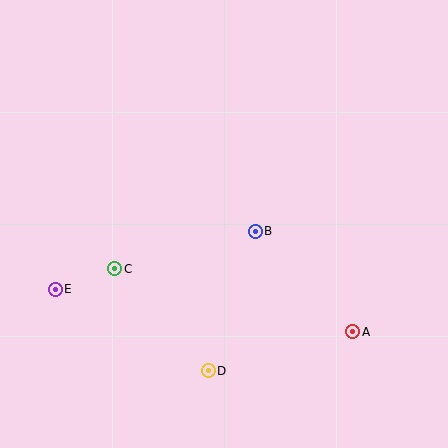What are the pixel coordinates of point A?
Point A is at (353, 332).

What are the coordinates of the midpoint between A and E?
The midpoint between A and E is at (204, 311).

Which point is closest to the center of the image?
Point B at (255, 231) is closest to the center.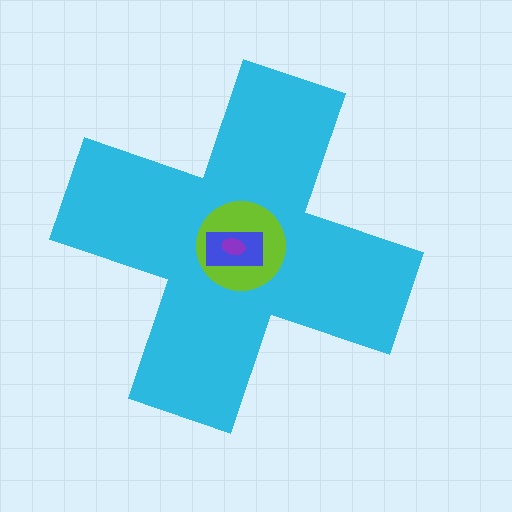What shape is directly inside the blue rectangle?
The purple ellipse.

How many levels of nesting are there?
4.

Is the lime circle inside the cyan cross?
Yes.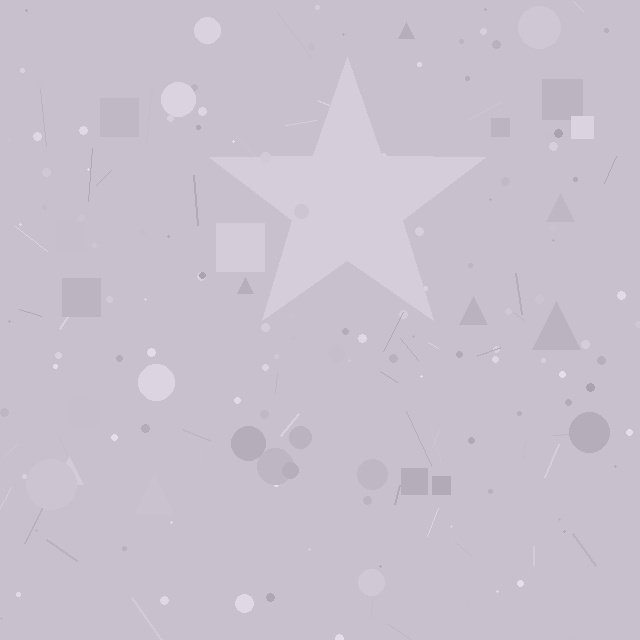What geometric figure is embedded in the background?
A star is embedded in the background.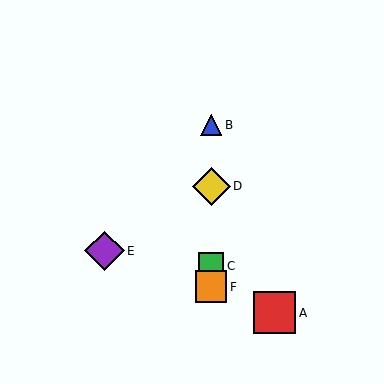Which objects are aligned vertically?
Objects B, C, D, F are aligned vertically.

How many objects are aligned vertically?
4 objects (B, C, D, F) are aligned vertically.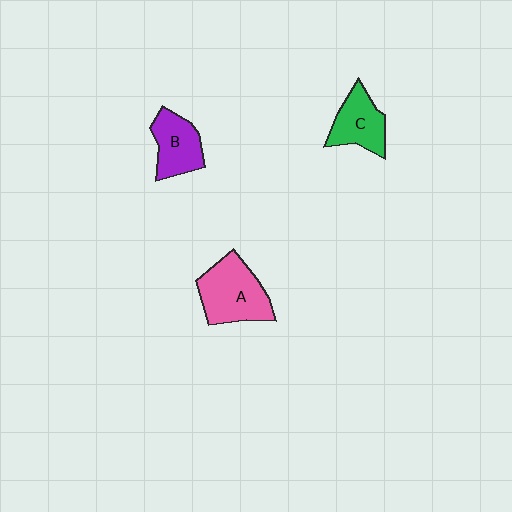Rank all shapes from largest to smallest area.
From largest to smallest: A (pink), C (green), B (purple).